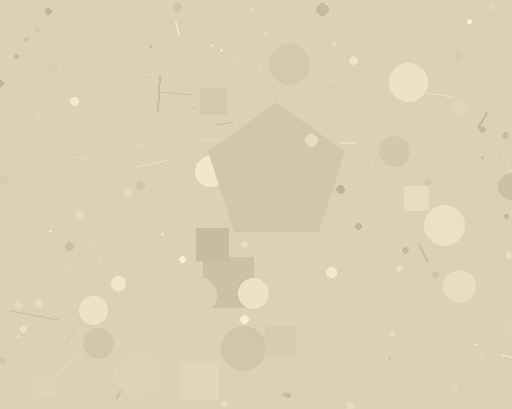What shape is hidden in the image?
A pentagon is hidden in the image.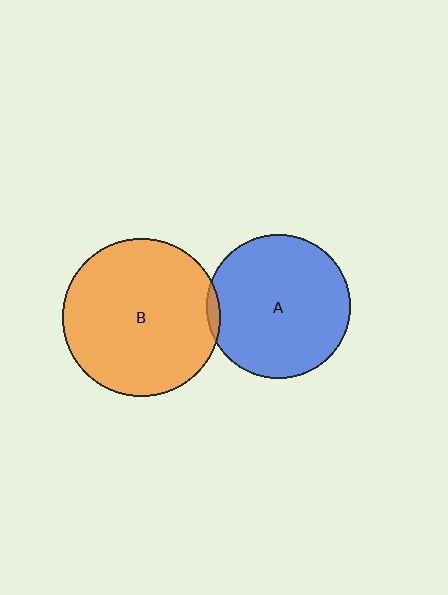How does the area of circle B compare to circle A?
Approximately 1.2 times.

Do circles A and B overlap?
Yes.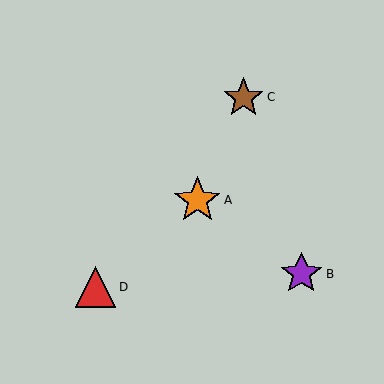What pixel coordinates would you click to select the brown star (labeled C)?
Click at (243, 97) to select the brown star C.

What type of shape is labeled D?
Shape D is a red triangle.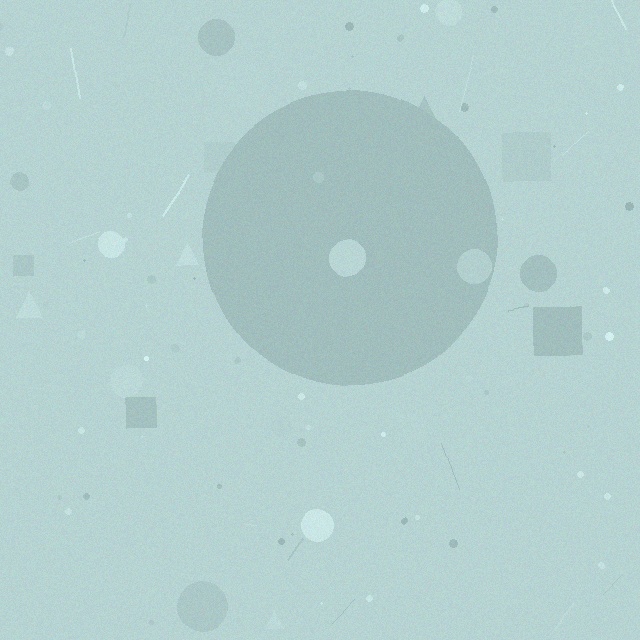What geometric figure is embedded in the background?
A circle is embedded in the background.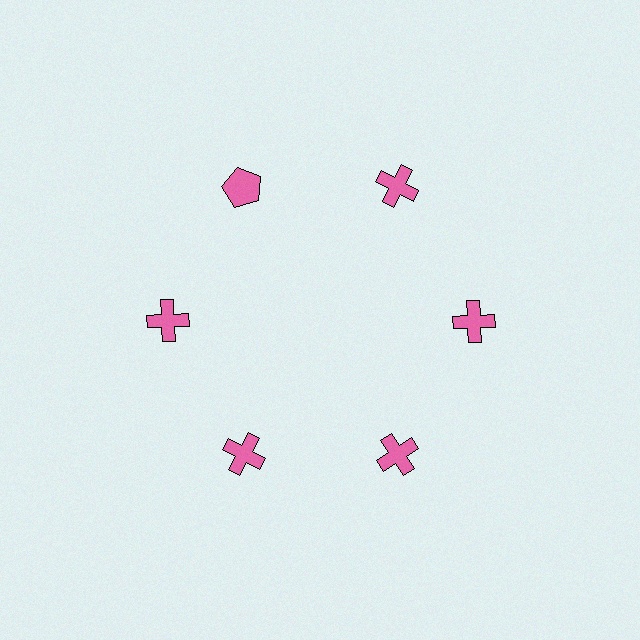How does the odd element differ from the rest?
It has a different shape: pentagon instead of cross.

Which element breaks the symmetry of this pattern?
The pink pentagon at roughly the 11 o'clock position breaks the symmetry. All other shapes are pink crosses.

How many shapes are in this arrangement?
There are 6 shapes arranged in a ring pattern.